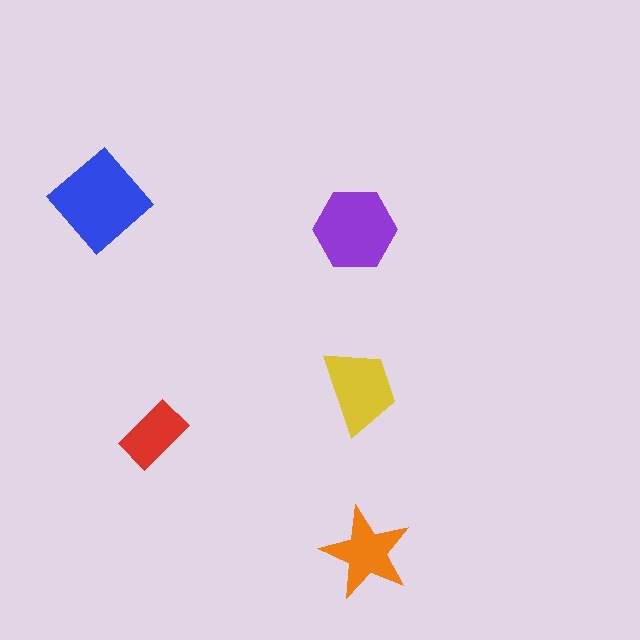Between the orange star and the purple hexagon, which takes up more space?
The purple hexagon.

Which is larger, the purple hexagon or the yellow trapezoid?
The purple hexagon.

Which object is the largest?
The blue diamond.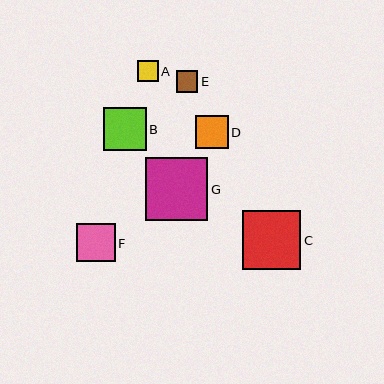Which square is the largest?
Square G is the largest with a size of approximately 62 pixels.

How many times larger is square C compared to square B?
Square C is approximately 1.4 times the size of square B.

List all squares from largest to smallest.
From largest to smallest: G, C, B, F, D, E, A.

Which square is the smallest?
Square A is the smallest with a size of approximately 21 pixels.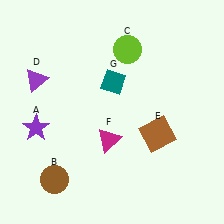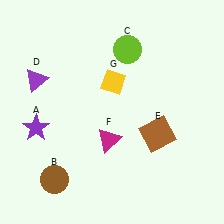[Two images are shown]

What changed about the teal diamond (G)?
In Image 1, G is teal. In Image 2, it changed to yellow.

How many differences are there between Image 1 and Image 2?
There is 1 difference between the two images.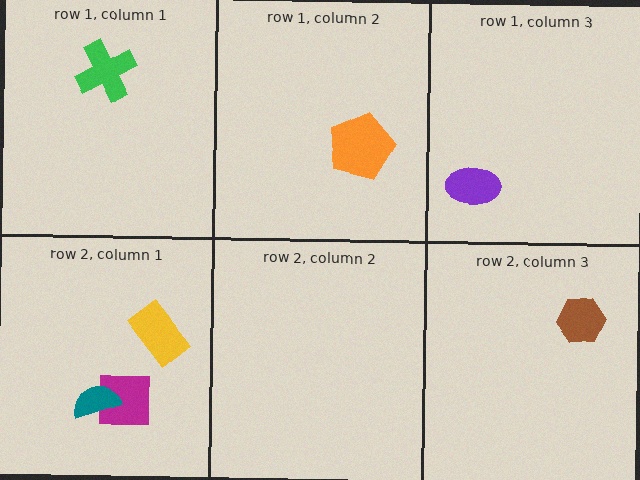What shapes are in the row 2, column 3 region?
The brown hexagon.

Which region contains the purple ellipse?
The row 1, column 3 region.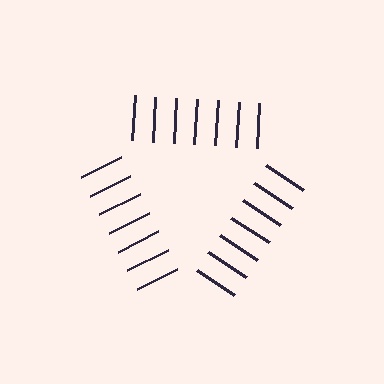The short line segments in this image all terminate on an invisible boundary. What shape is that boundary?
An illusory triangle — the line segments terminate on its edges but no continuous stroke is drawn.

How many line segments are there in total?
21 — 7 along each of the 3 edges.